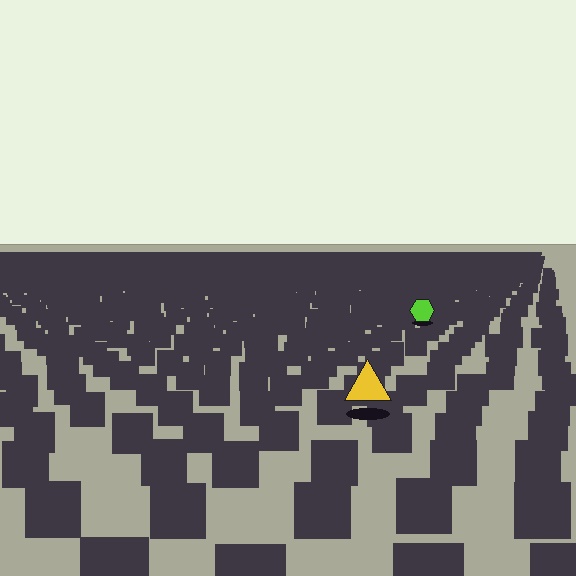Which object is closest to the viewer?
The yellow triangle is closest. The texture marks near it are larger and more spread out.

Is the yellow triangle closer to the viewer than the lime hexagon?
Yes. The yellow triangle is closer — you can tell from the texture gradient: the ground texture is coarser near it.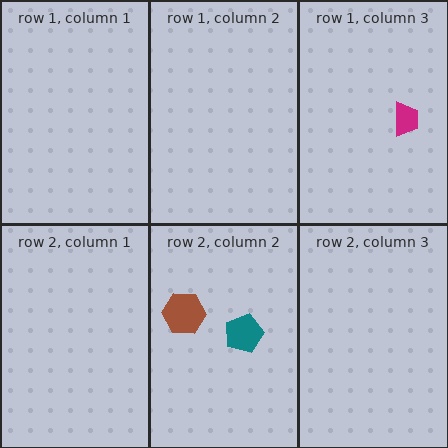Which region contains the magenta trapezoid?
The row 1, column 3 region.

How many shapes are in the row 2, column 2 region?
2.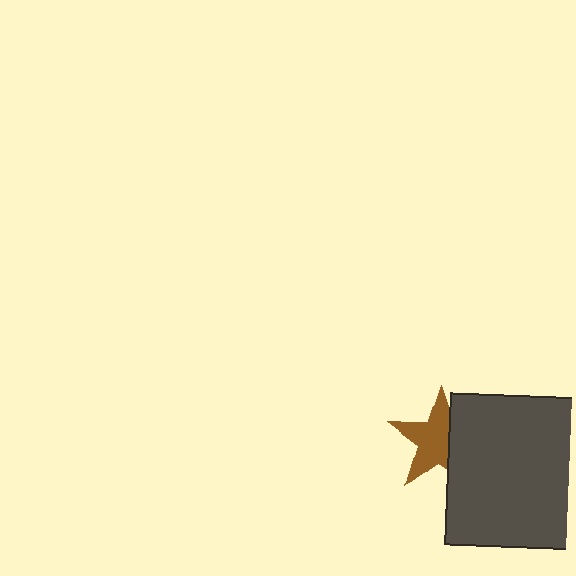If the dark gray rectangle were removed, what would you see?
You would see the complete brown star.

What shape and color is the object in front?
The object in front is a dark gray rectangle.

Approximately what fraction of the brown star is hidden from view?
Roughly 35% of the brown star is hidden behind the dark gray rectangle.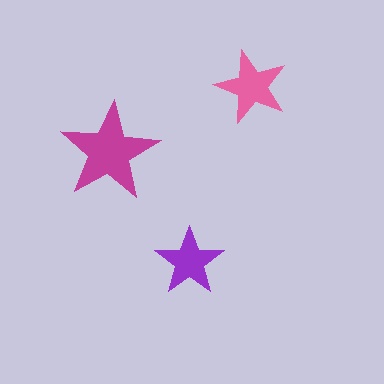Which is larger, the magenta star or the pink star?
The magenta one.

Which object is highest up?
The pink star is topmost.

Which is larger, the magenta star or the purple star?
The magenta one.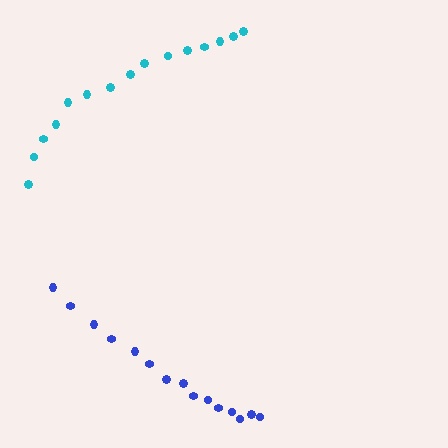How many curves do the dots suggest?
There are 2 distinct paths.